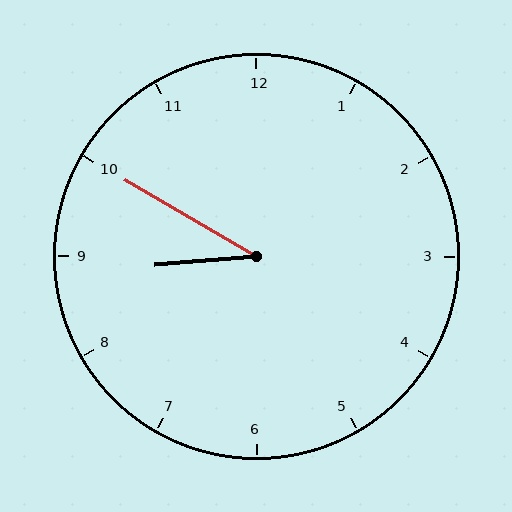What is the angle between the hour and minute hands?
Approximately 35 degrees.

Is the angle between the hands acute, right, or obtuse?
It is acute.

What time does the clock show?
8:50.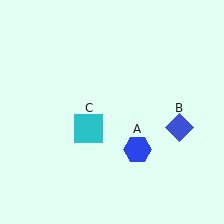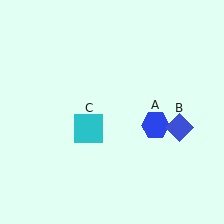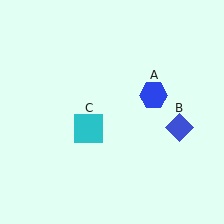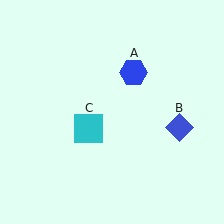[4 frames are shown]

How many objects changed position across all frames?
1 object changed position: blue hexagon (object A).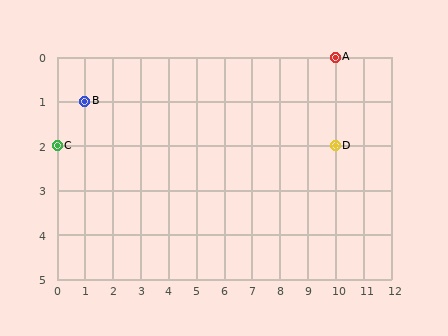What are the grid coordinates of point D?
Point D is at grid coordinates (10, 2).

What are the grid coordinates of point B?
Point B is at grid coordinates (1, 1).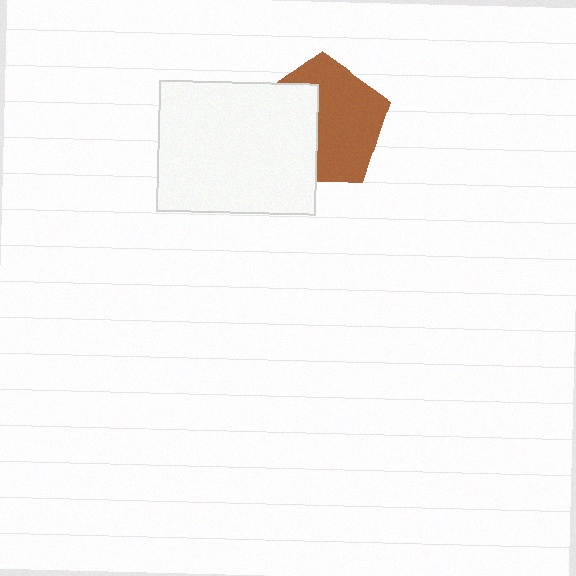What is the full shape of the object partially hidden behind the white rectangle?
The partially hidden object is a brown pentagon.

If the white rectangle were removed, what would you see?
You would see the complete brown pentagon.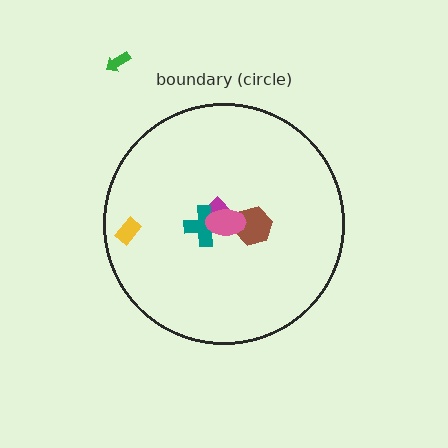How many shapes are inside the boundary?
5 inside, 1 outside.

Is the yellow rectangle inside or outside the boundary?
Inside.